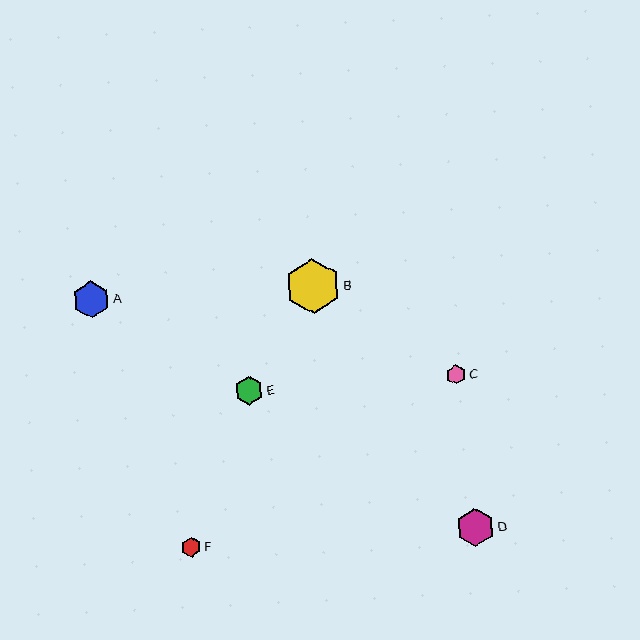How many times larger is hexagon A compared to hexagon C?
Hexagon A is approximately 1.9 times the size of hexagon C.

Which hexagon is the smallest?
Hexagon C is the smallest with a size of approximately 19 pixels.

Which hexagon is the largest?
Hexagon B is the largest with a size of approximately 55 pixels.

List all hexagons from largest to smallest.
From largest to smallest: B, D, A, E, F, C.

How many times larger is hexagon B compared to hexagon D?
Hexagon B is approximately 1.5 times the size of hexagon D.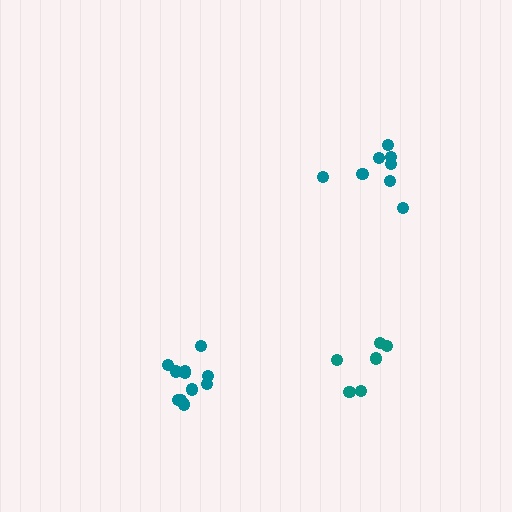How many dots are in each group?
Group 1: 6 dots, Group 2: 8 dots, Group 3: 11 dots (25 total).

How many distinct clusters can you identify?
There are 3 distinct clusters.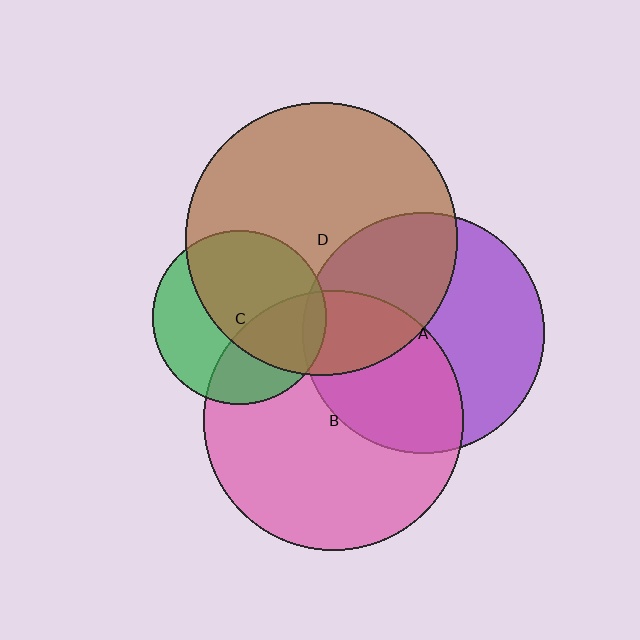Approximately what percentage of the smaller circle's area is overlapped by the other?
Approximately 40%.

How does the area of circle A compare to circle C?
Approximately 1.9 times.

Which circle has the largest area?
Circle D (brown).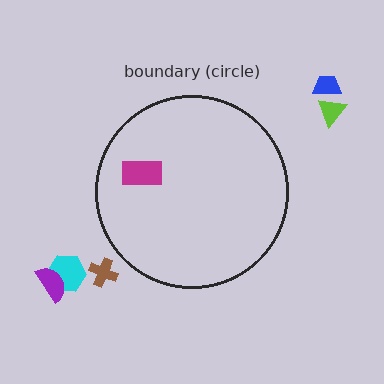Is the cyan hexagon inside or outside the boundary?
Outside.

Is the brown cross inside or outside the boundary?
Outside.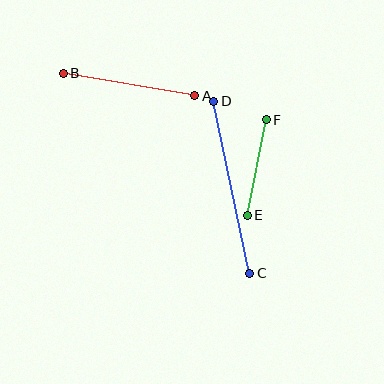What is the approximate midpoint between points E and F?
The midpoint is at approximately (257, 167) pixels.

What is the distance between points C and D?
The distance is approximately 176 pixels.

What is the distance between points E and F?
The distance is approximately 97 pixels.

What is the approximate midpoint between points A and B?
The midpoint is at approximately (129, 84) pixels.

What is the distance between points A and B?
The distance is approximately 133 pixels.